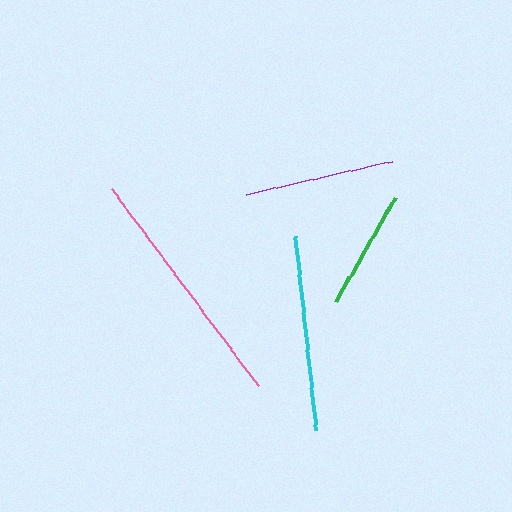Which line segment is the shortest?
The green line is the shortest at approximately 121 pixels.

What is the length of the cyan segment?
The cyan segment is approximately 195 pixels long.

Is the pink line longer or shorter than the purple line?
The pink line is longer than the purple line.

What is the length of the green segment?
The green segment is approximately 121 pixels long.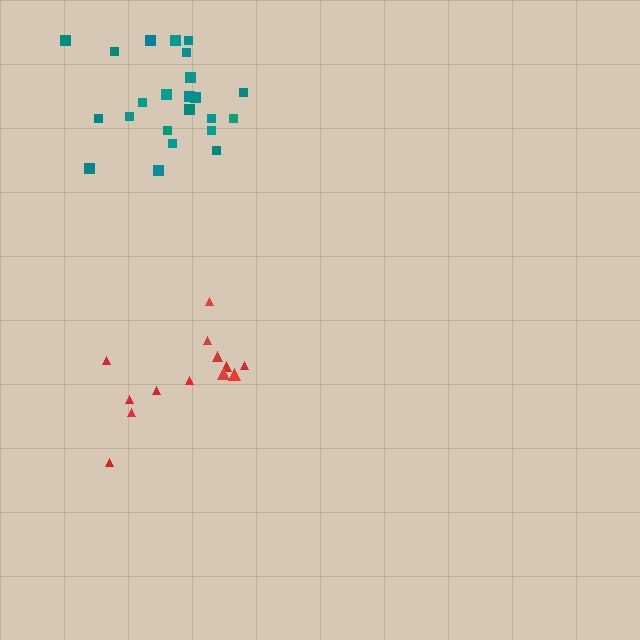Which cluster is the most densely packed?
Teal.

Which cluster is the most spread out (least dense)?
Red.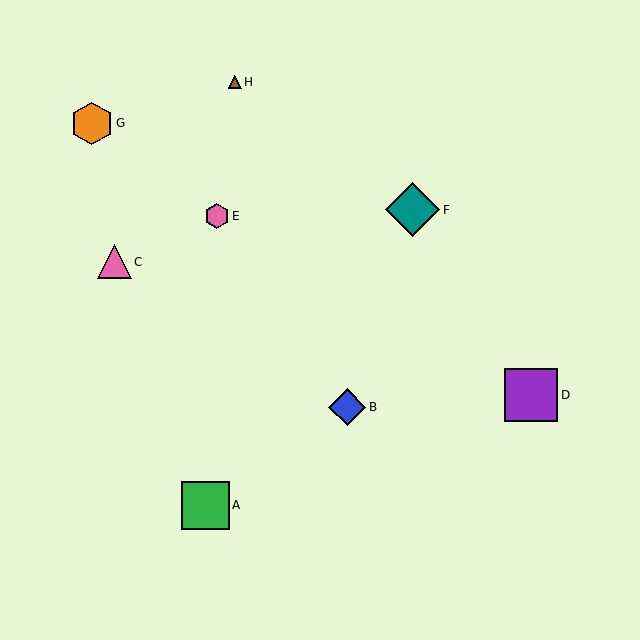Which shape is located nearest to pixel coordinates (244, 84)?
The brown triangle (labeled H) at (235, 82) is nearest to that location.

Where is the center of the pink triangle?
The center of the pink triangle is at (114, 262).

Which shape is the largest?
The teal diamond (labeled F) is the largest.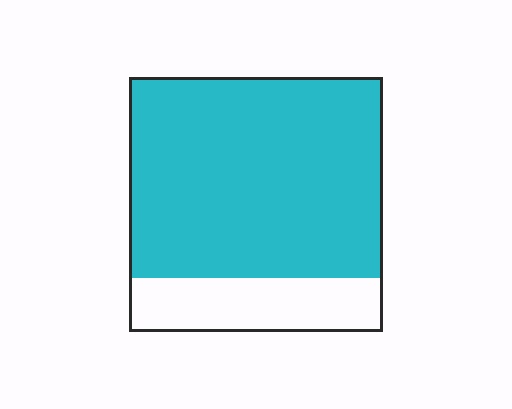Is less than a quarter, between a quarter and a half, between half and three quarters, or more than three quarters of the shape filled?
More than three quarters.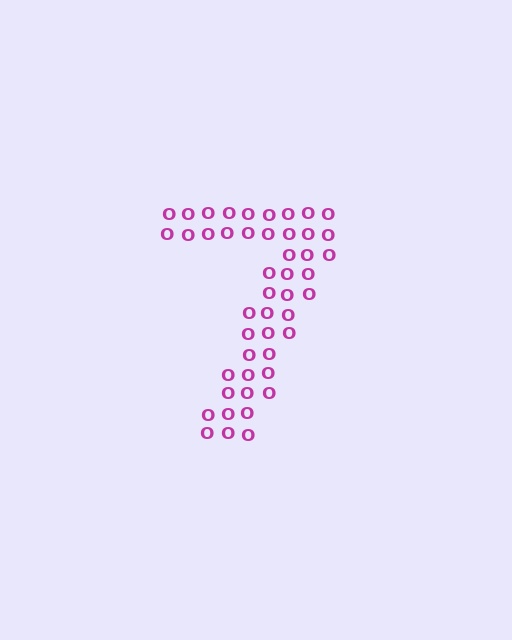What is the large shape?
The large shape is the digit 7.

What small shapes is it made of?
It is made of small letter O's.